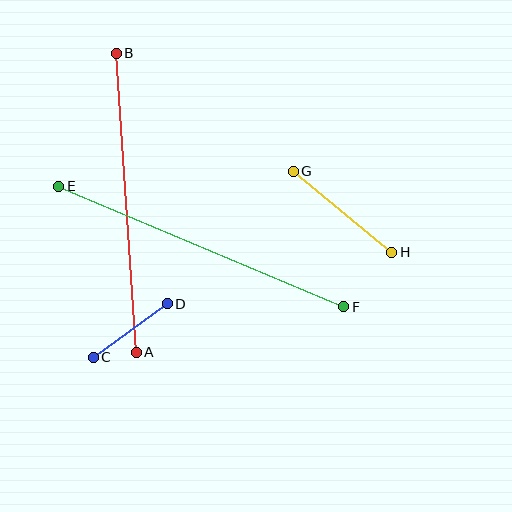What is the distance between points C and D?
The distance is approximately 91 pixels.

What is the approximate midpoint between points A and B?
The midpoint is at approximately (126, 203) pixels.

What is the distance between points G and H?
The distance is approximately 127 pixels.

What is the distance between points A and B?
The distance is approximately 300 pixels.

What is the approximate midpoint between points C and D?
The midpoint is at approximately (130, 330) pixels.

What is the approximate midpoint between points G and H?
The midpoint is at approximately (343, 212) pixels.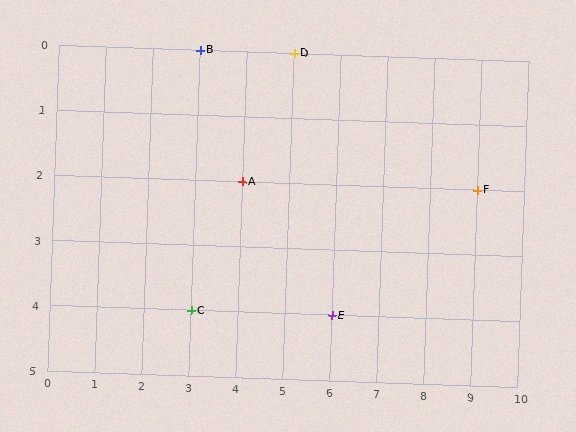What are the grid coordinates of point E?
Point E is at grid coordinates (6, 4).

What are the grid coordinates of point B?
Point B is at grid coordinates (3, 0).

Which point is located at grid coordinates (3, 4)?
Point C is at (3, 4).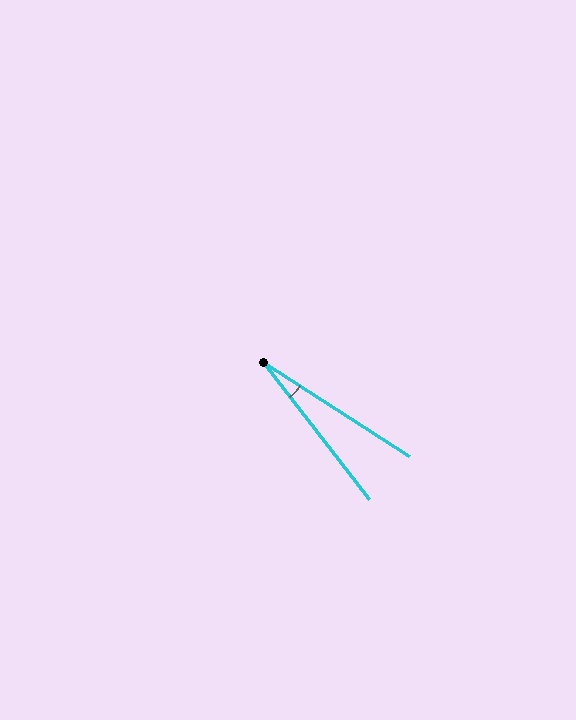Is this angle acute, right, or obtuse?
It is acute.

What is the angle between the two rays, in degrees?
Approximately 20 degrees.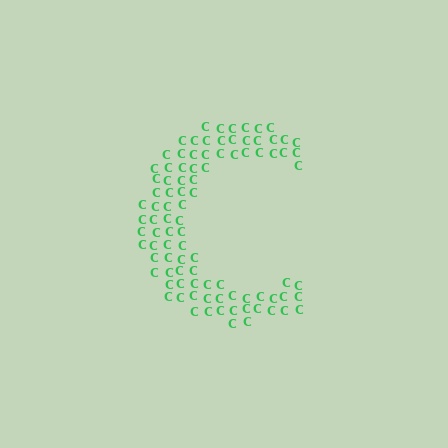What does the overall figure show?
The overall figure shows the letter C.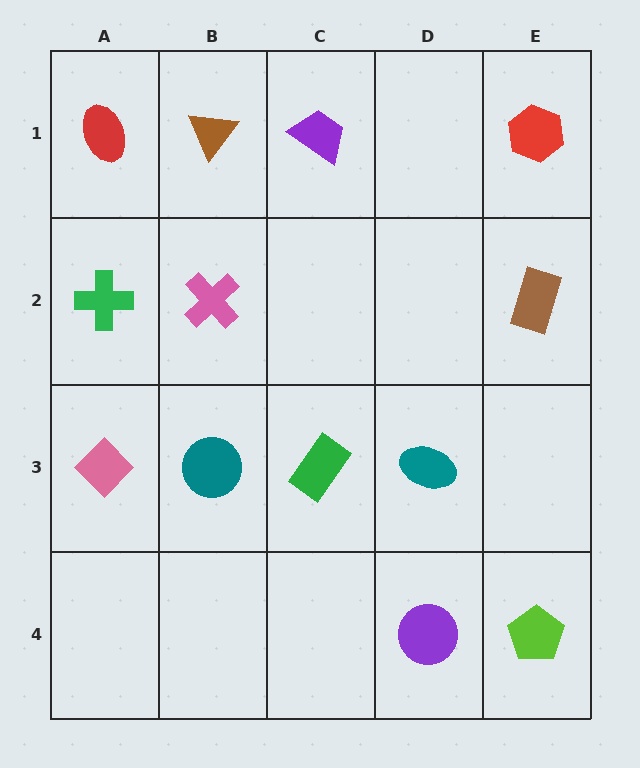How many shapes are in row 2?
3 shapes.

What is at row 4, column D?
A purple circle.